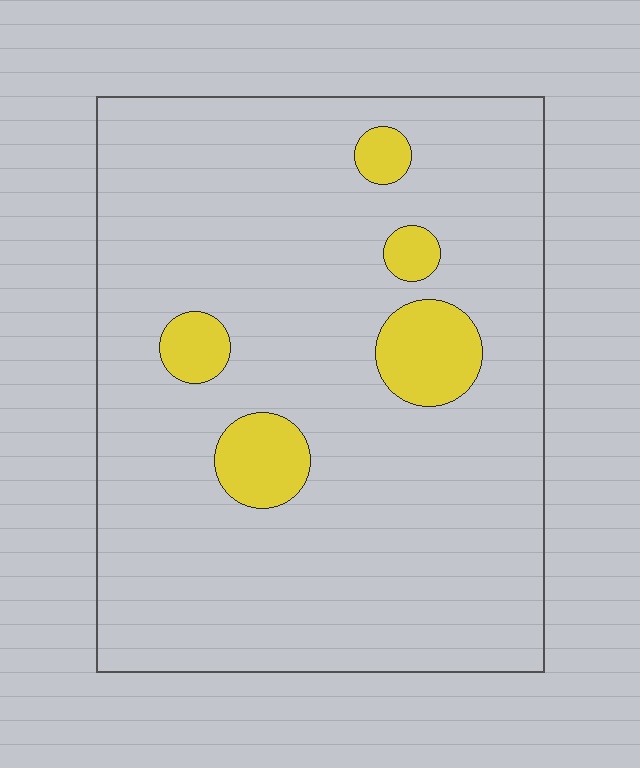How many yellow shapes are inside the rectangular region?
5.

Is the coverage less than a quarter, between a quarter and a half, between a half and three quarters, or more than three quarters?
Less than a quarter.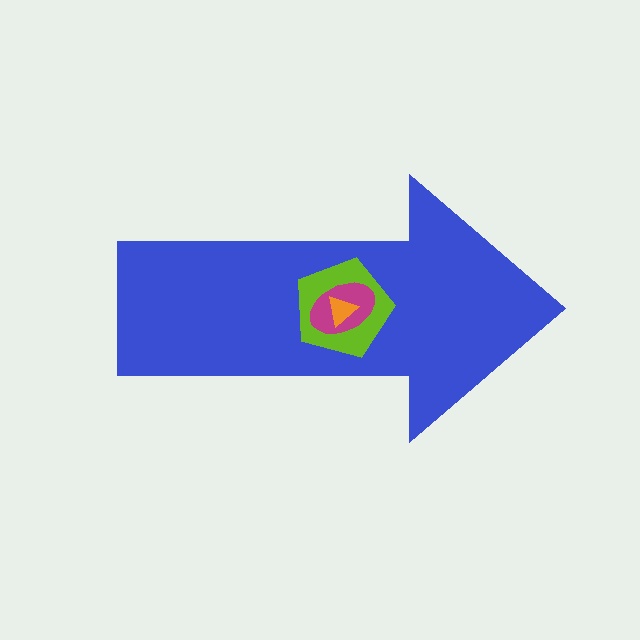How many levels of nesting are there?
4.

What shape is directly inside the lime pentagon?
The magenta ellipse.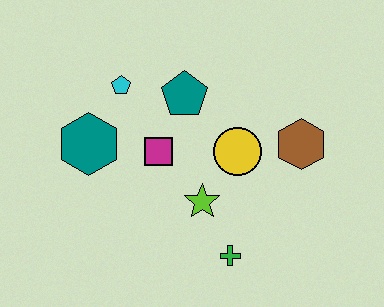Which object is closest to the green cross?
The lime star is closest to the green cross.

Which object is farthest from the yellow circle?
The teal hexagon is farthest from the yellow circle.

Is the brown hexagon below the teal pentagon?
Yes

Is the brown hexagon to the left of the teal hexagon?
No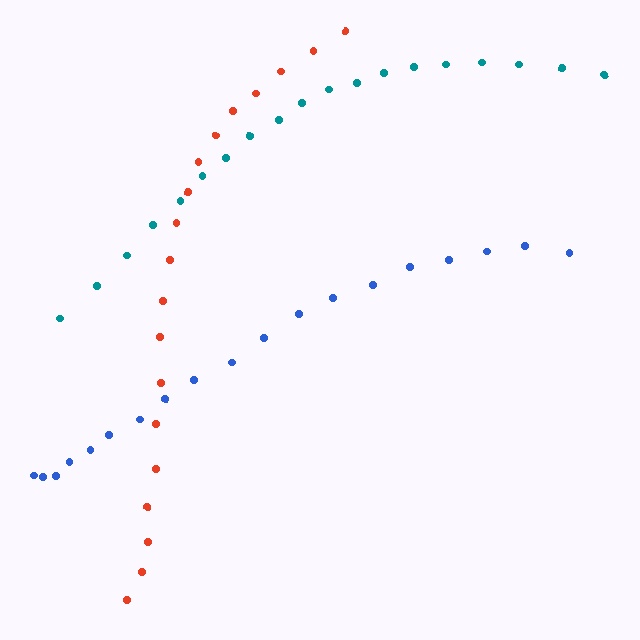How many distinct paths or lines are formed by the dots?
There are 3 distinct paths.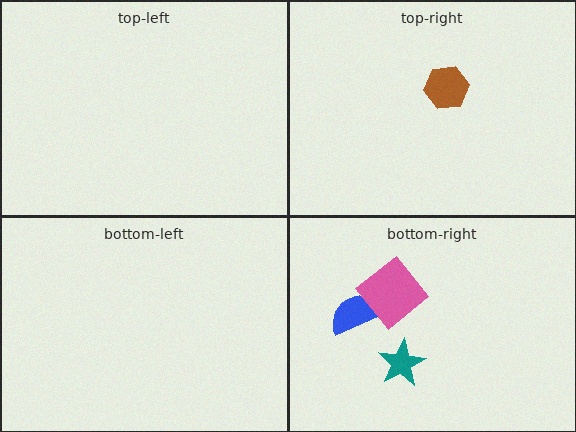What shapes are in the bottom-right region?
The blue semicircle, the teal star, the pink diamond.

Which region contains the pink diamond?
The bottom-right region.